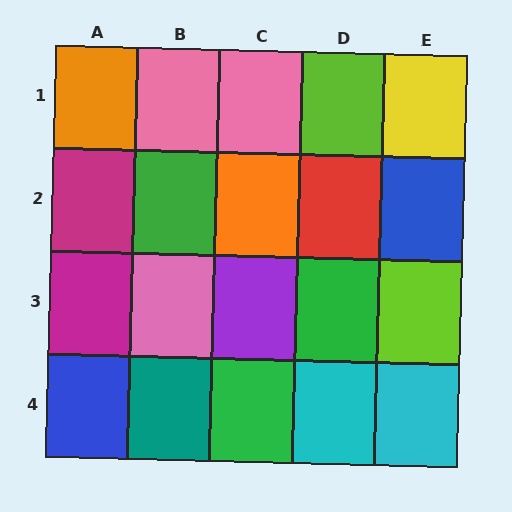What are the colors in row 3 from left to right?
Magenta, pink, purple, green, lime.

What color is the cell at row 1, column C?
Pink.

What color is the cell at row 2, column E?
Blue.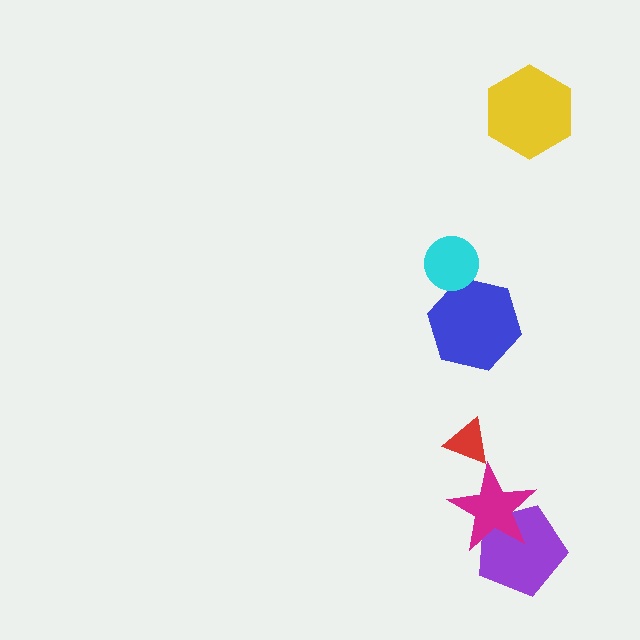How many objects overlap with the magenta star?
1 object overlaps with the magenta star.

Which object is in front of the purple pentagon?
The magenta star is in front of the purple pentagon.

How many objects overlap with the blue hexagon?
1 object overlaps with the blue hexagon.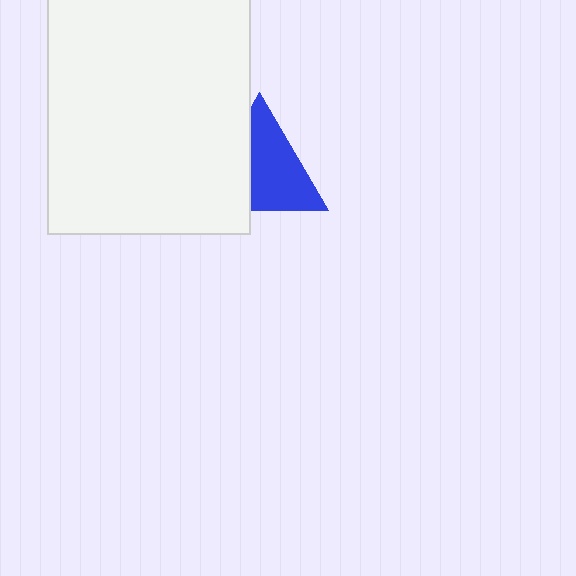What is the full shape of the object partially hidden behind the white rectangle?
The partially hidden object is a blue triangle.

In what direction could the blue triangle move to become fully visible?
The blue triangle could move right. That would shift it out from behind the white rectangle entirely.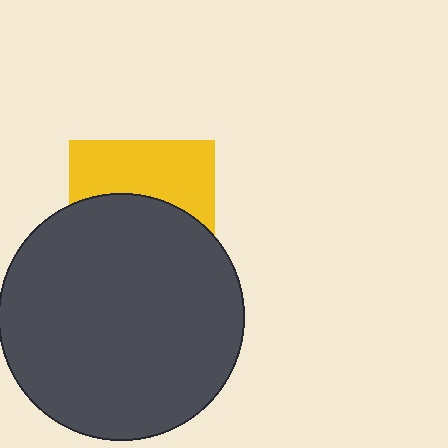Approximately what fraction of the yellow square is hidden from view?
Roughly 57% of the yellow square is hidden behind the dark gray circle.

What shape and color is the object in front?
The object in front is a dark gray circle.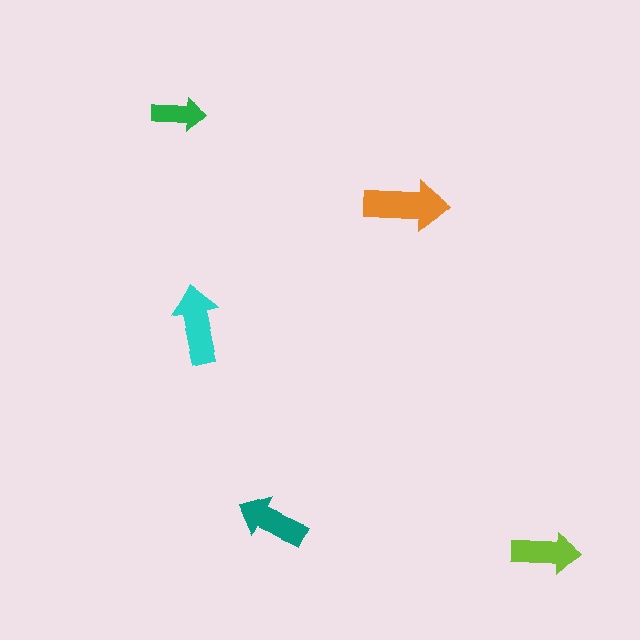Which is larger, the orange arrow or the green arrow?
The orange one.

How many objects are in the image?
There are 5 objects in the image.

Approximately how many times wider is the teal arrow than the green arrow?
About 1.5 times wider.